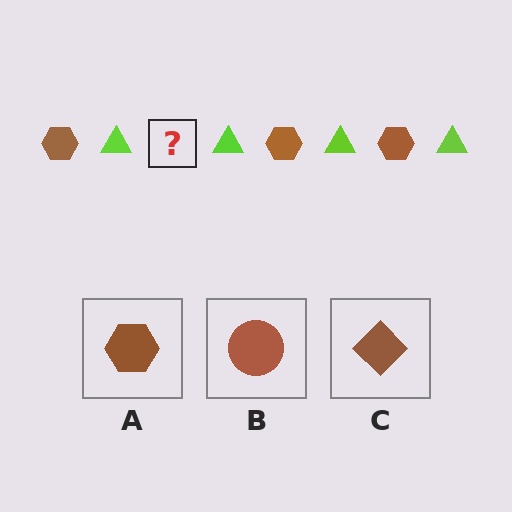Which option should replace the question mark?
Option A.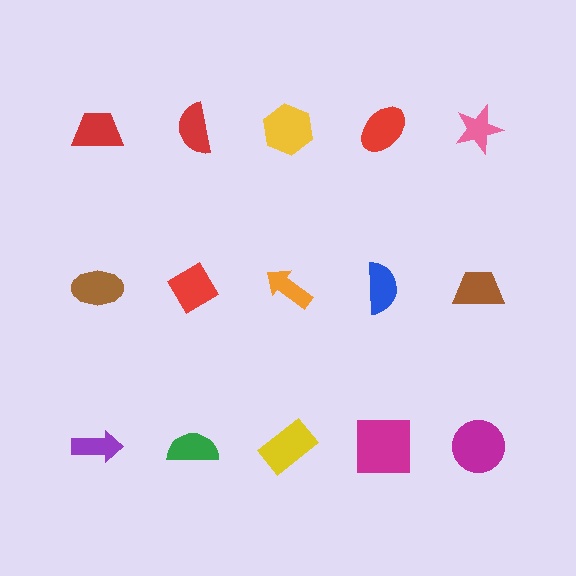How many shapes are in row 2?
5 shapes.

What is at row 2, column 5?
A brown trapezoid.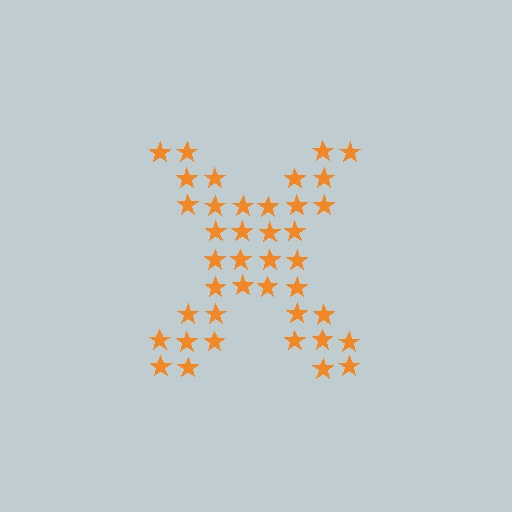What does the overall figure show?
The overall figure shows the letter X.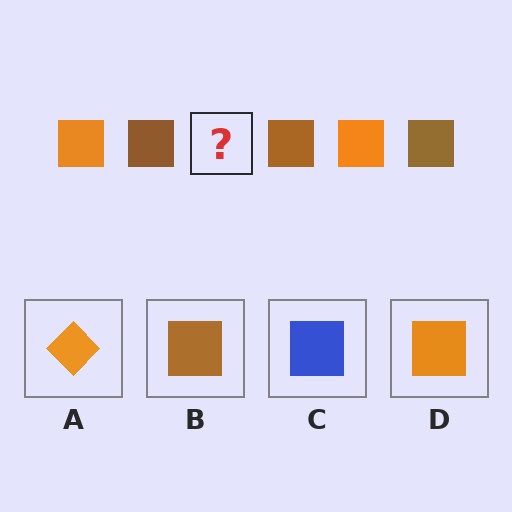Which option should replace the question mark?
Option D.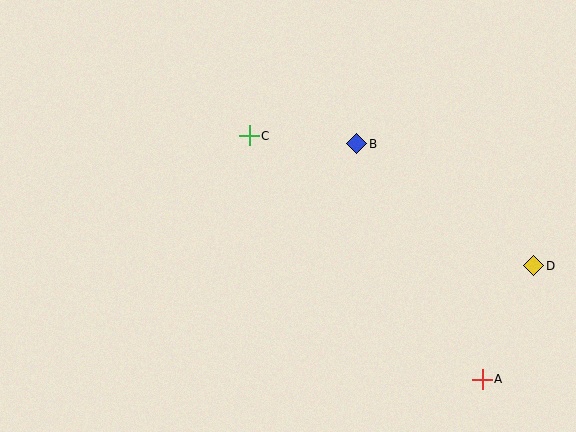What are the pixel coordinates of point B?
Point B is at (357, 144).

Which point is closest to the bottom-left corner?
Point C is closest to the bottom-left corner.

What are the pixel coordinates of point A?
Point A is at (482, 379).